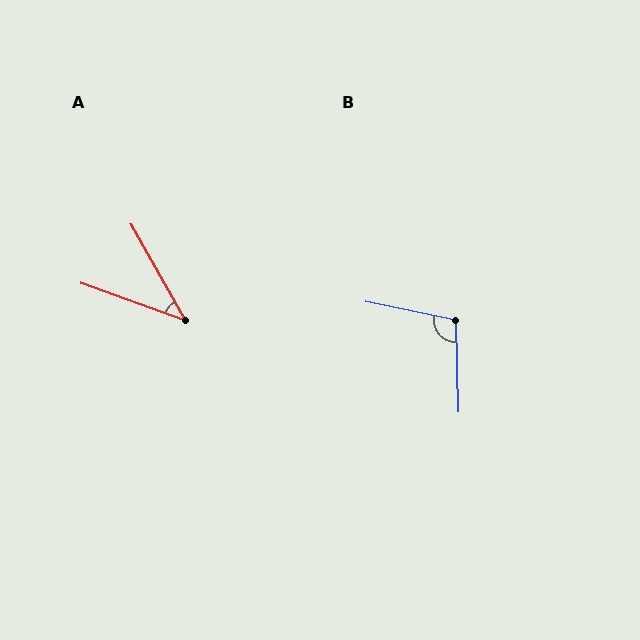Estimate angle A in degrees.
Approximately 41 degrees.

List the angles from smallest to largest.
A (41°), B (103°).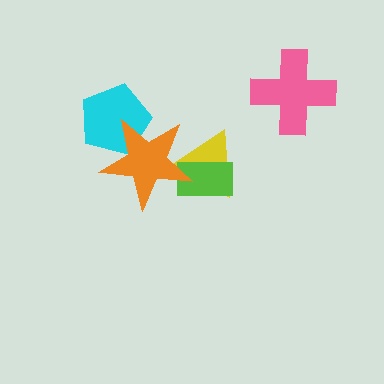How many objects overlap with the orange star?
3 objects overlap with the orange star.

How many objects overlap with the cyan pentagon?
1 object overlaps with the cyan pentagon.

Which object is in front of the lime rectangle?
The orange star is in front of the lime rectangle.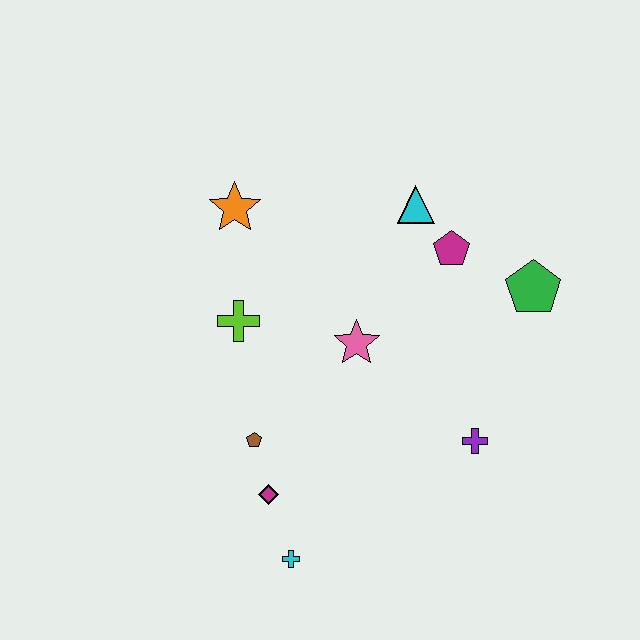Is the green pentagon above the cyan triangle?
No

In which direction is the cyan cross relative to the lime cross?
The cyan cross is below the lime cross.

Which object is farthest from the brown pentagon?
The green pentagon is farthest from the brown pentagon.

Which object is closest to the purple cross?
The pink star is closest to the purple cross.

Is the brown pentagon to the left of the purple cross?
Yes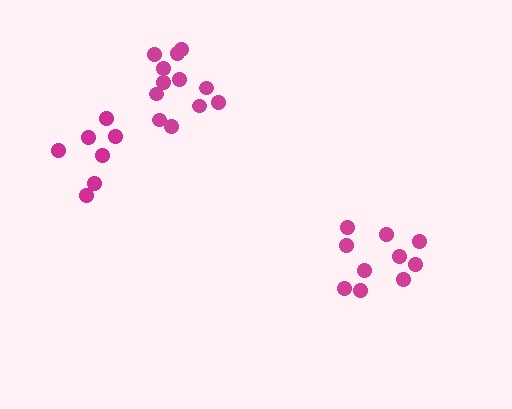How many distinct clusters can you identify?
There are 3 distinct clusters.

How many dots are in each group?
Group 1: 7 dots, Group 2: 12 dots, Group 3: 10 dots (29 total).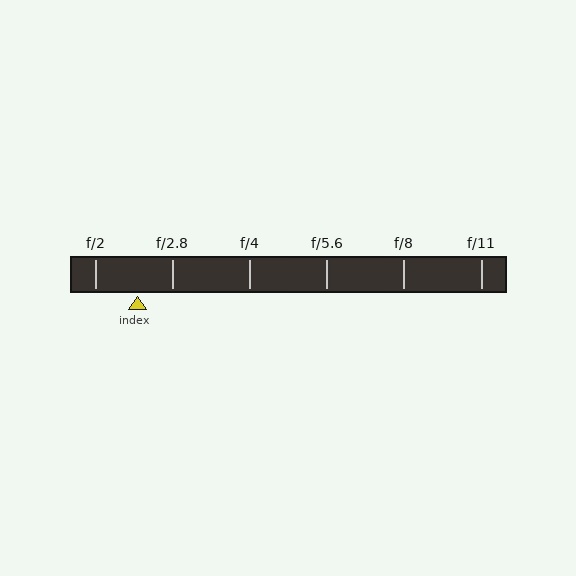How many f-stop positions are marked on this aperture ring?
There are 6 f-stop positions marked.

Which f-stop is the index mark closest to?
The index mark is closest to f/2.8.